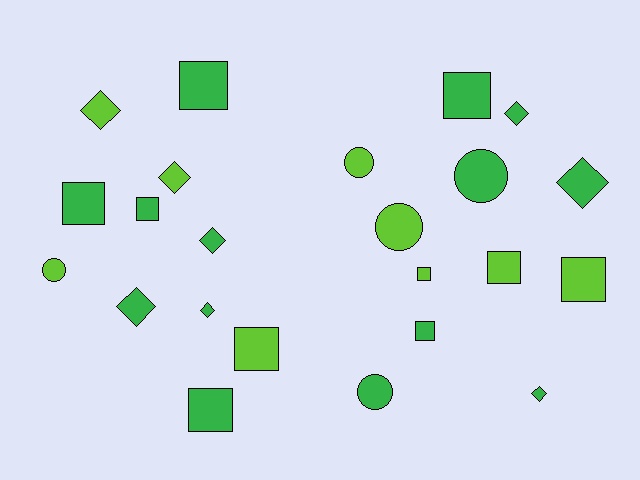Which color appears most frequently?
Green, with 14 objects.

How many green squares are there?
There are 6 green squares.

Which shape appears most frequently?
Square, with 10 objects.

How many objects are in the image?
There are 23 objects.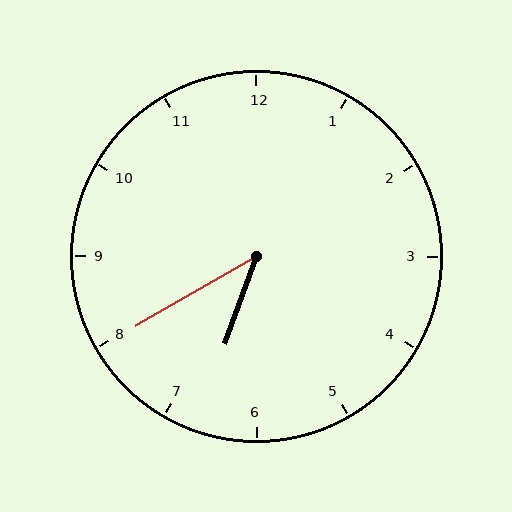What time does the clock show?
6:40.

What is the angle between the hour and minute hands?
Approximately 40 degrees.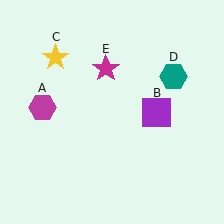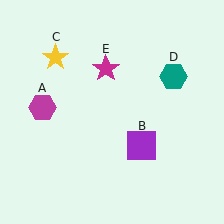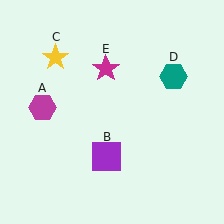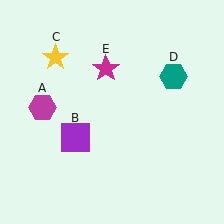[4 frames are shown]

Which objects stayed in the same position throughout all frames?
Magenta hexagon (object A) and yellow star (object C) and teal hexagon (object D) and magenta star (object E) remained stationary.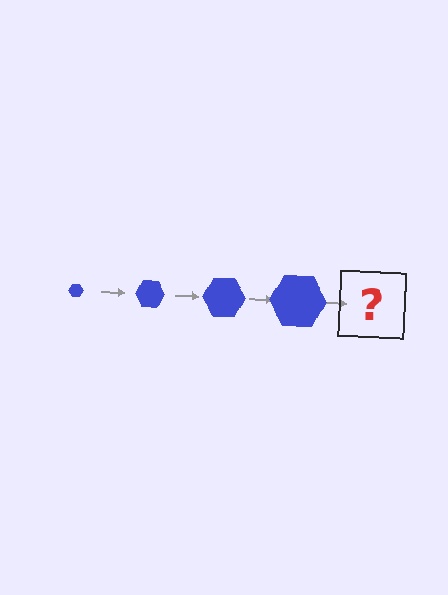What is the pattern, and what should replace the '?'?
The pattern is that the hexagon gets progressively larger each step. The '?' should be a blue hexagon, larger than the previous one.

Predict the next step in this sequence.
The next step is a blue hexagon, larger than the previous one.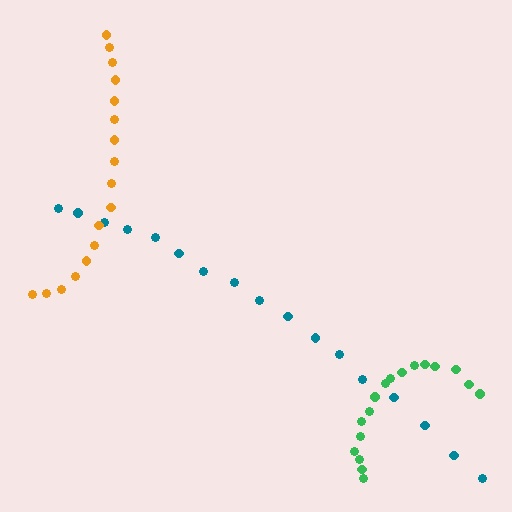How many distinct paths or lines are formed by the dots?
There are 3 distinct paths.